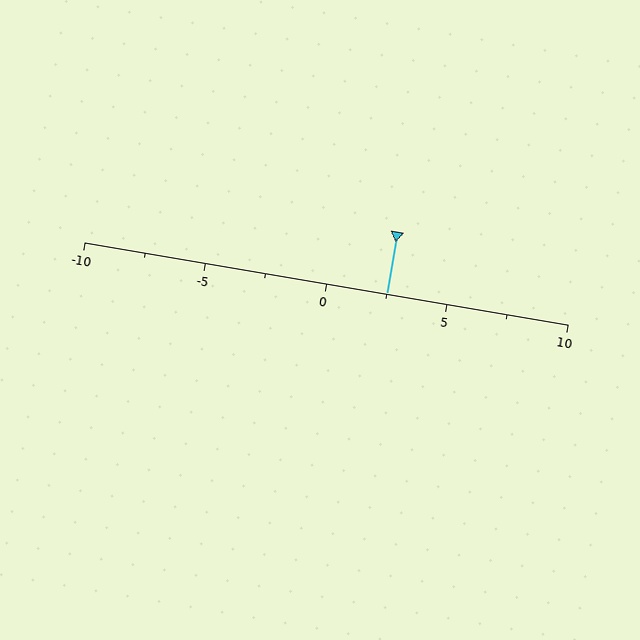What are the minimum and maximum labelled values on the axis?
The axis runs from -10 to 10.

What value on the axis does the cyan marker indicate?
The marker indicates approximately 2.5.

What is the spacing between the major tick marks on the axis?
The major ticks are spaced 5 apart.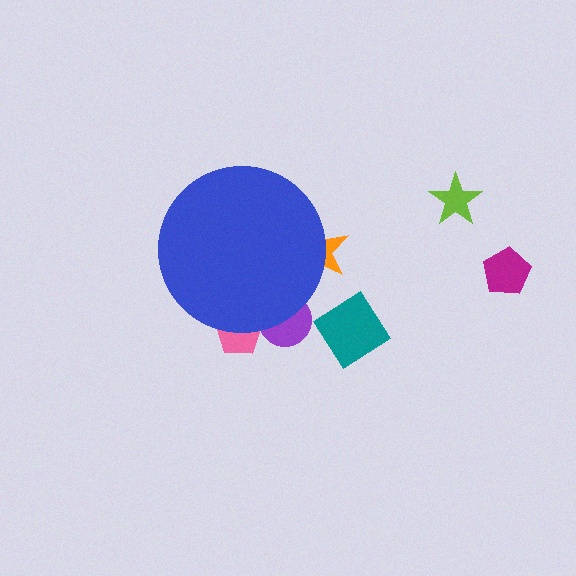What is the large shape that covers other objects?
A blue circle.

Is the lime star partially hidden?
No, the lime star is fully visible.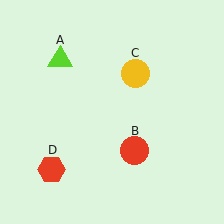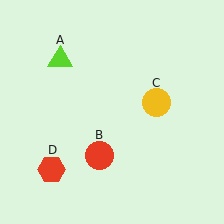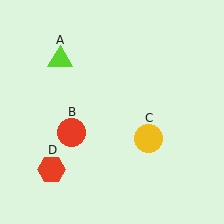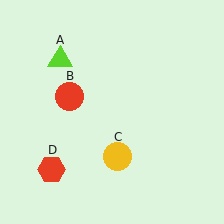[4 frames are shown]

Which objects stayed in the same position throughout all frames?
Lime triangle (object A) and red hexagon (object D) remained stationary.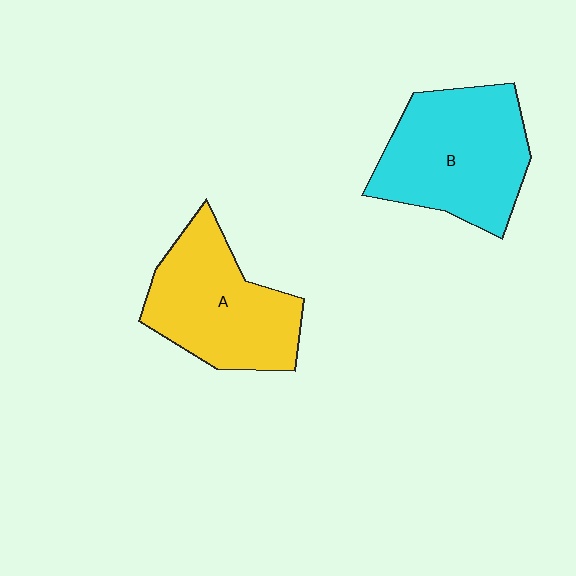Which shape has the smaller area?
Shape A (yellow).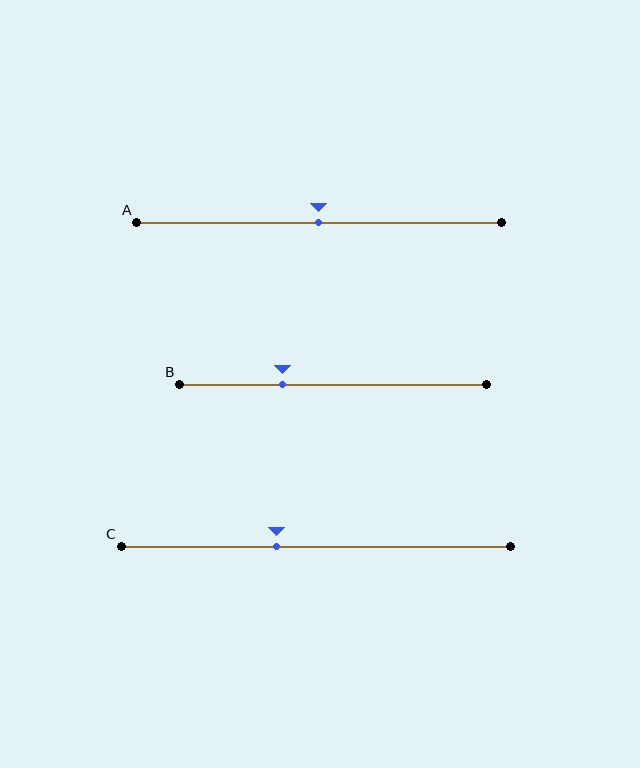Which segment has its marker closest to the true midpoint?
Segment A has its marker closest to the true midpoint.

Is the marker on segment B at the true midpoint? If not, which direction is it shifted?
No, the marker on segment B is shifted to the left by about 16% of the segment length.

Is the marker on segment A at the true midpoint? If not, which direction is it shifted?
Yes, the marker on segment A is at the true midpoint.